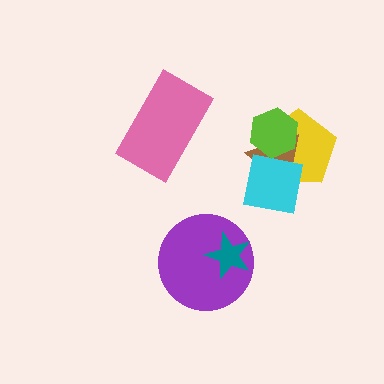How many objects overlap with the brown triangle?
3 objects overlap with the brown triangle.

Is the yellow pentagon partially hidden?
Yes, it is partially covered by another shape.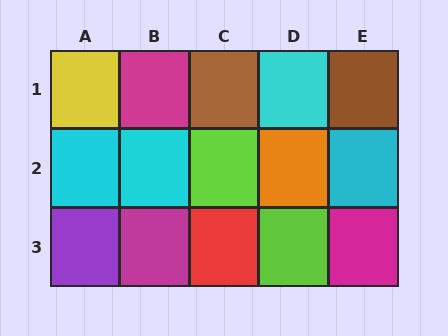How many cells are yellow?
1 cell is yellow.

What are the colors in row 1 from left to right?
Yellow, magenta, brown, cyan, brown.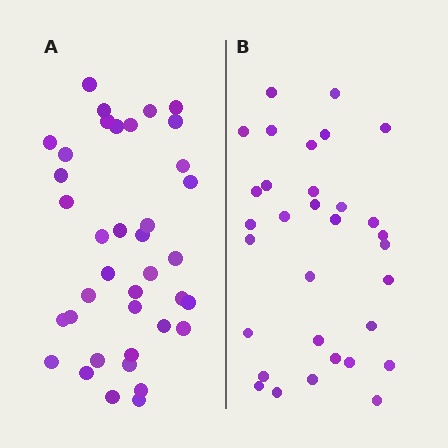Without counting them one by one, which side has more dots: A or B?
Region A (the left region) has more dots.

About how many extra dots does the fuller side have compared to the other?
Region A has about 6 more dots than region B.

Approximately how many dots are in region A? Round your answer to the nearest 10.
About 40 dots. (The exact count is 38, which rounds to 40.)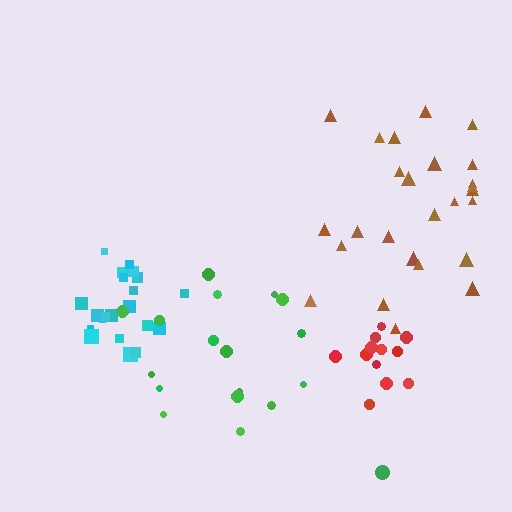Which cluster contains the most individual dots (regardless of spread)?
Brown (26).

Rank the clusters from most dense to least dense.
cyan, red, brown, green.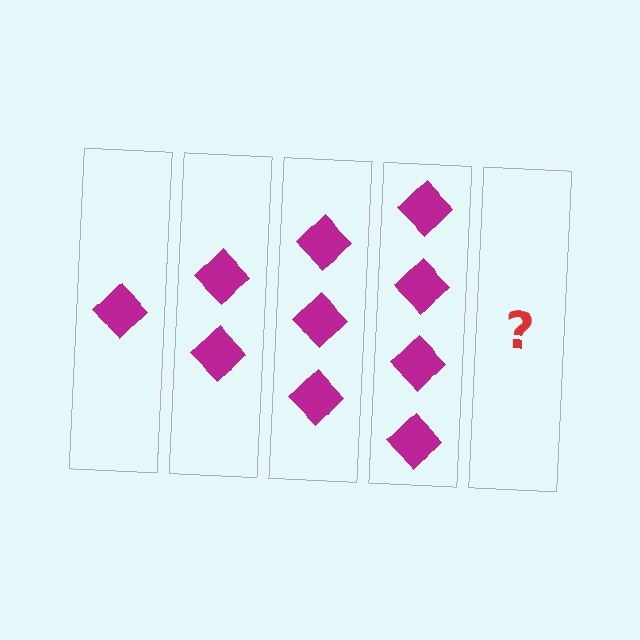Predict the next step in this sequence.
The next step is 5 diamonds.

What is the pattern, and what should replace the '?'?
The pattern is that each step adds one more diamond. The '?' should be 5 diamonds.